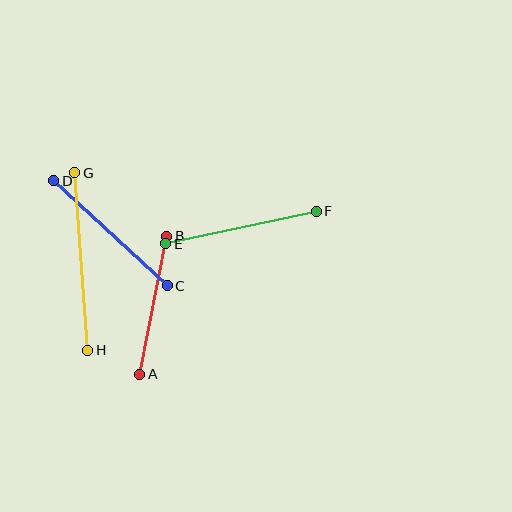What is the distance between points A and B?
The distance is approximately 141 pixels.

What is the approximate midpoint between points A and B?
The midpoint is at approximately (153, 305) pixels.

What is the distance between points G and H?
The distance is approximately 178 pixels.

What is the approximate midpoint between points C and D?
The midpoint is at approximately (110, 233) pixels.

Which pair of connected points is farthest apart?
Points G and H are farthest apart.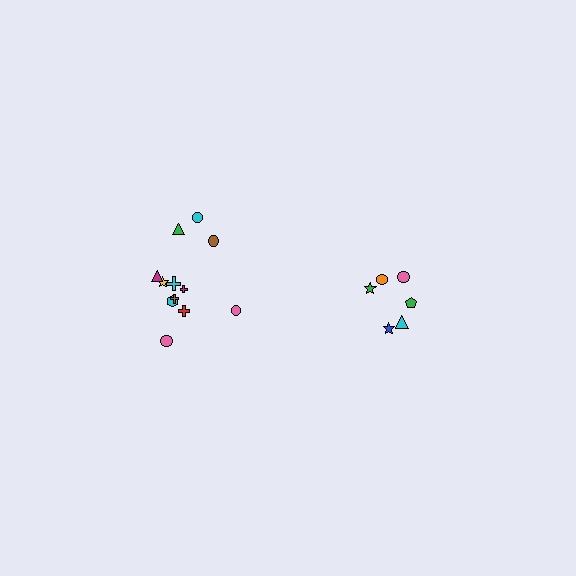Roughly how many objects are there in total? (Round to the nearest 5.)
Roughly 20 objects in total.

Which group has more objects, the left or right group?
The left group.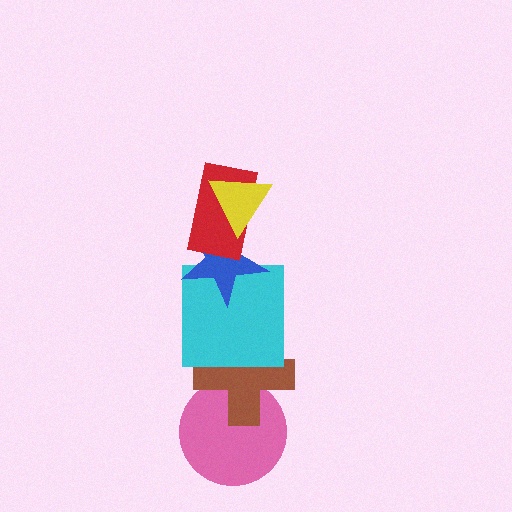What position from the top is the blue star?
The blue star is 3rd from the top.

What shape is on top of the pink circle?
The brown cross is on top of the pink circle.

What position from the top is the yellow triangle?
The yellow triangle is 1st from the top.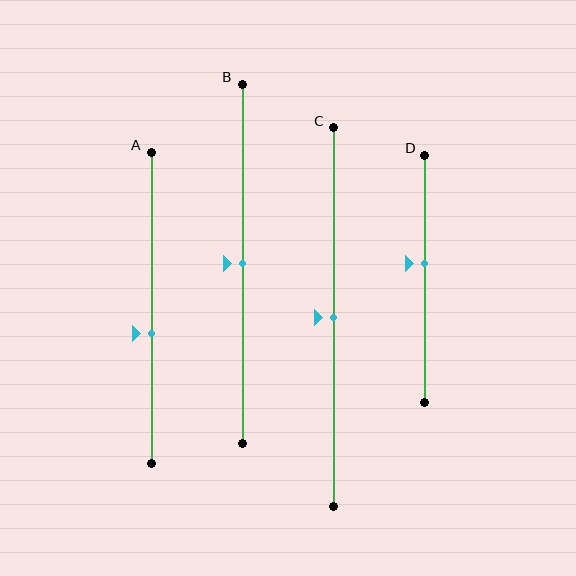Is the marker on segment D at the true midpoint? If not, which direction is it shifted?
No, the marker on segment D is shifted upward by about 6% of the segment length.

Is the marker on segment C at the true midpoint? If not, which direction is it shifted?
Yes, the marker on segment C is at the true midpoint.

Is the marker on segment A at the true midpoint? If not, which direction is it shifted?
No, the marker on segment A is shifted downward by about 8% of the segment length.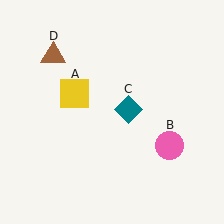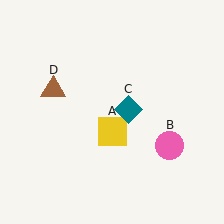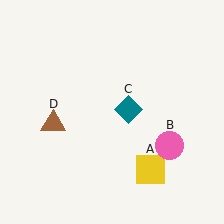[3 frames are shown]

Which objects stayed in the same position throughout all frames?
Pink circle (object B) and teal diamond (object C) remained stationary.